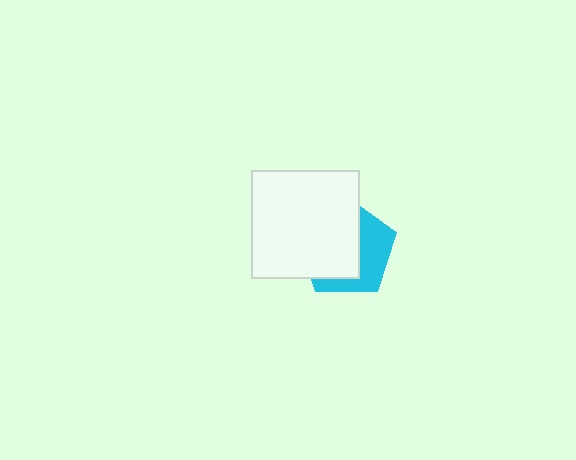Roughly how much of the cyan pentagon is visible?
A small part of it is visible (roughly 41%).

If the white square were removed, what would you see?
You would see the complete cyan pentagon.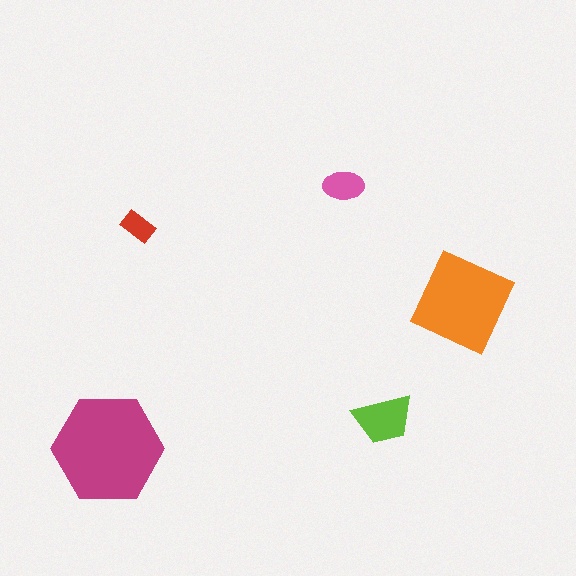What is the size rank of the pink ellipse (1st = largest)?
4th.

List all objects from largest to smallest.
The magenta hexagon, the orange diamond, the lime trapezoid, the pink ellipse, the red rectangle.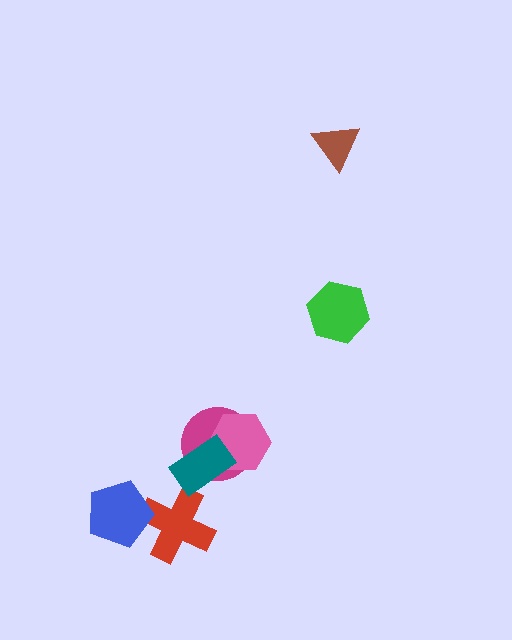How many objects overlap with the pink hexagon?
2 objects overlap with the pink hexagon.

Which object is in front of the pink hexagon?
The teal rectangle is in front of the pink hexagon.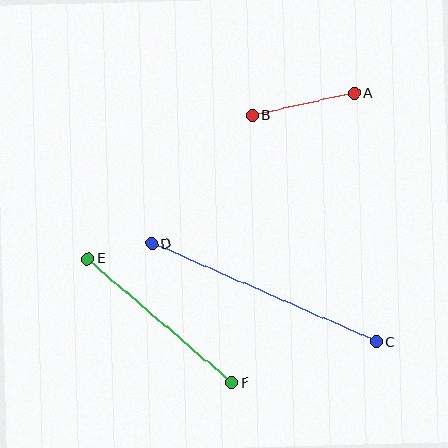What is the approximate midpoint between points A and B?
The midpoint is at approximately (303, 104) pixels.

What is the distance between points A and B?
The distance is approximately 104 pixels.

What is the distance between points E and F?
The distance is approximately 190 pixels.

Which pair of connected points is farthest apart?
Points C and D are farthest apart.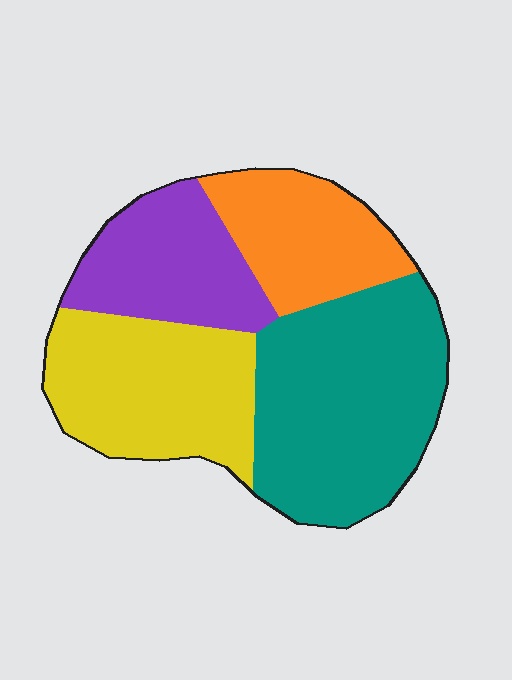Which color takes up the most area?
Teal, at roughly 35%.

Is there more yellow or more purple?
Yellow.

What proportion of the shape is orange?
Orange takes up less than a quarter of the shape.